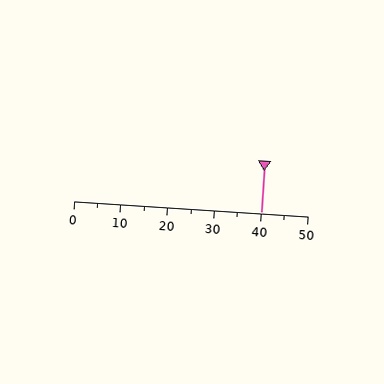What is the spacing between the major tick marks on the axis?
The major ticks are spaced 10 apart.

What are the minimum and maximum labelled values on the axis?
The axis runs from 0 to 50.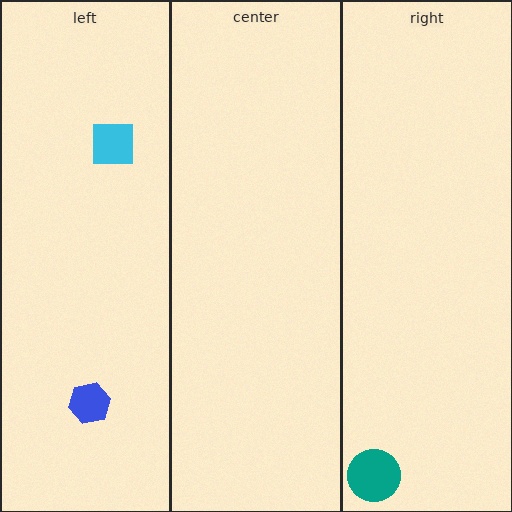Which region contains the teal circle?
The right region.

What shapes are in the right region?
The teal circle.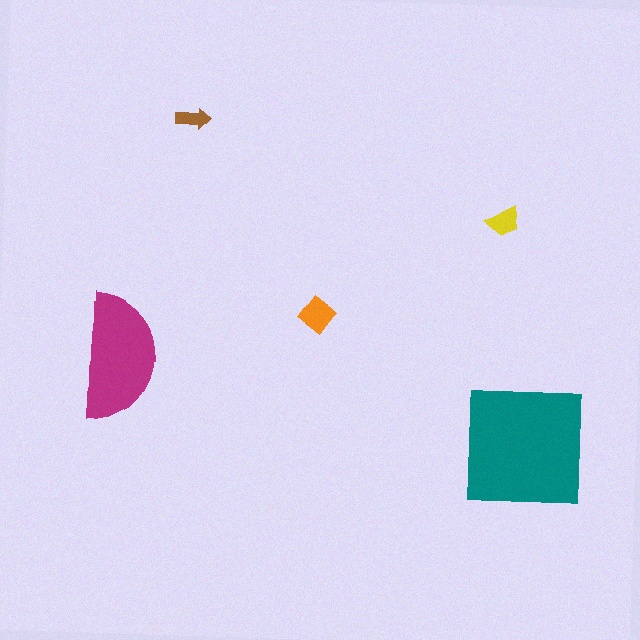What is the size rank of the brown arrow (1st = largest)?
5th.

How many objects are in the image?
There are 5 objects in the image.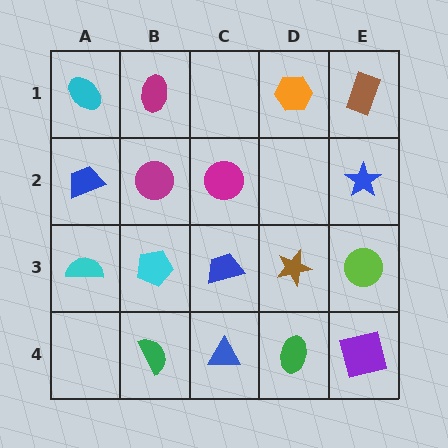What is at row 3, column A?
A cyan semicircle.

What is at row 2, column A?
A blue trapezoid.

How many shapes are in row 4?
4 shapes.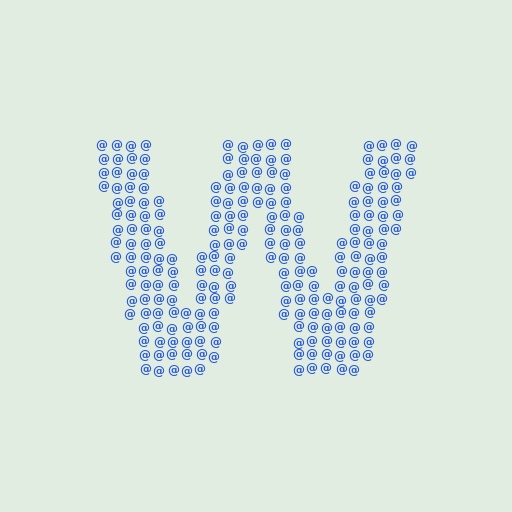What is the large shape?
The large shape is the letter W.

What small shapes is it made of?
It is made of small at signs.